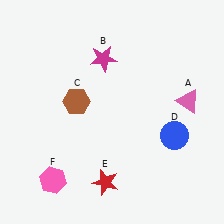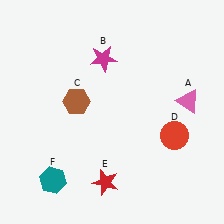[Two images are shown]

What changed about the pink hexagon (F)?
In Image 1, F is pink. In Image 2, it changed to teal.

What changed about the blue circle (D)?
In Image 1, D is blue. In Image 2, it changed to red.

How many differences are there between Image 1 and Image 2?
There are 2 differences between the two images.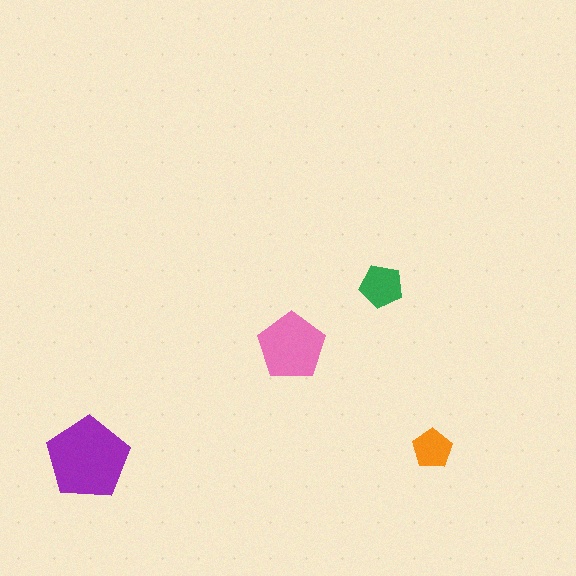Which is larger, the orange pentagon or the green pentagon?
The green one.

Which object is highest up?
The green pentagon is topmost.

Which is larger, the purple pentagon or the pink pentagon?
The purple one.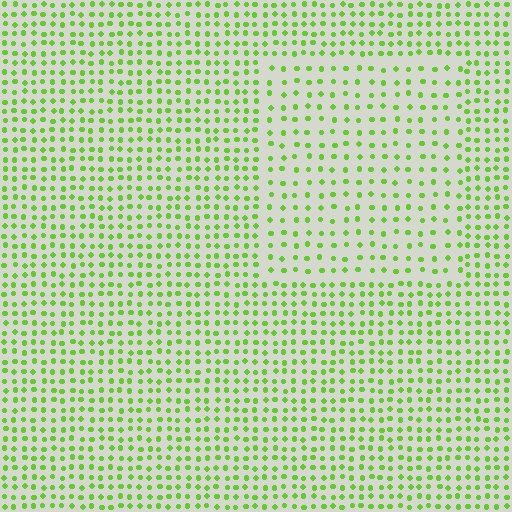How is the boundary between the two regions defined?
The boundary is defined by a change in element density (approximately 1.7x ratio). All elements are the same color, size, and shape.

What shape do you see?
I see a rectangle.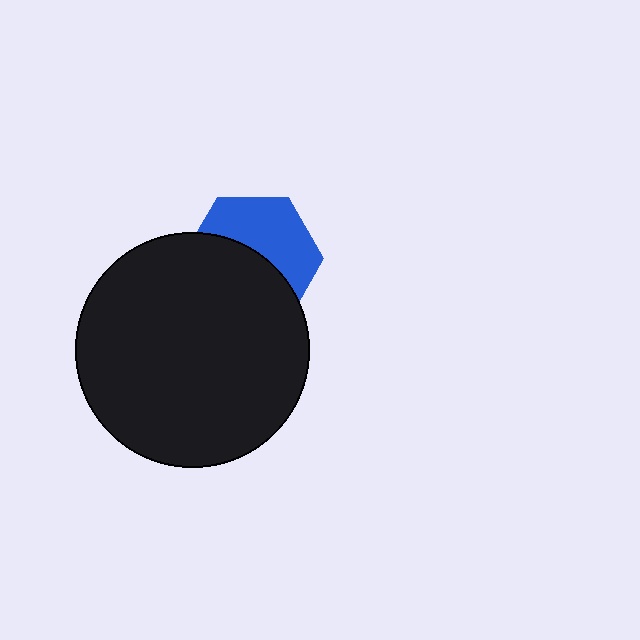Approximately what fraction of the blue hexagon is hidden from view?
Roughly 53% of the blue hexagon is hidden behind the black circle.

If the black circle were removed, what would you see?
You would see the complete blue hexagon.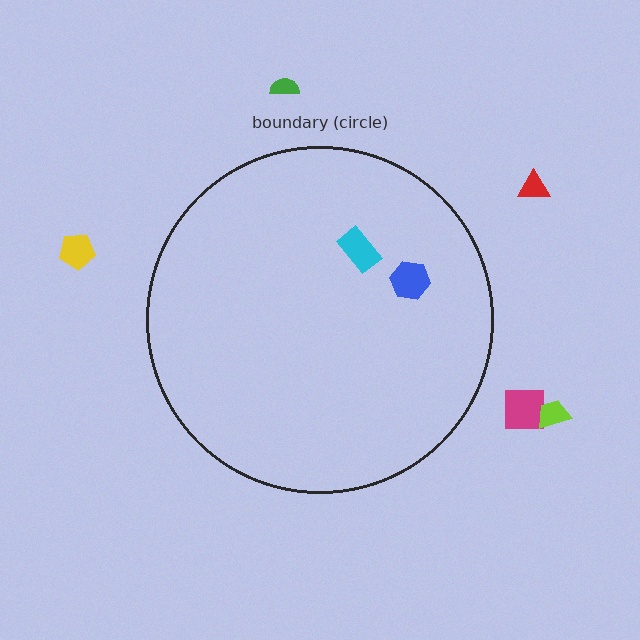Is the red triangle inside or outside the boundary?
Outside.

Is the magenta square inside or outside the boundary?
Outside.